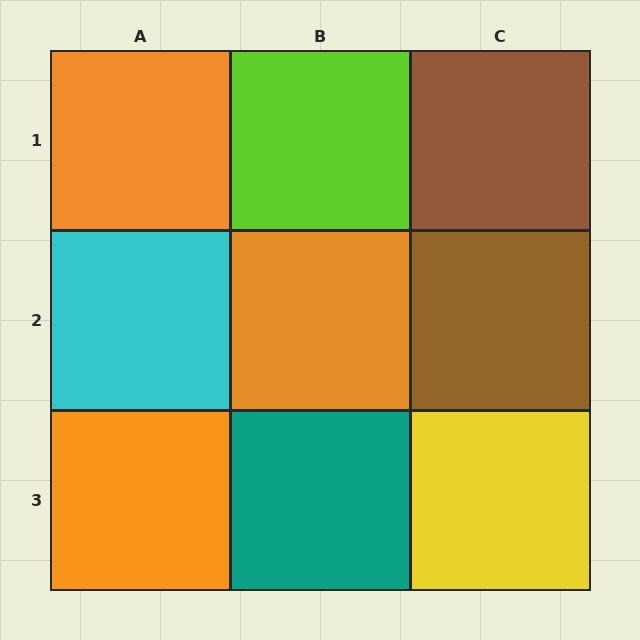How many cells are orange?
3 cells are orange.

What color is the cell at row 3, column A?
Orange.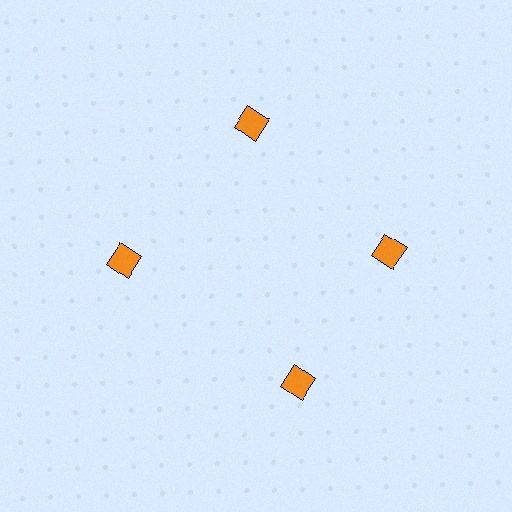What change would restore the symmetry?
The symmetry would be restored by rotating it back into even spacing with its neighbors so that all 4 squares sit at equal angles and equal distance from the center.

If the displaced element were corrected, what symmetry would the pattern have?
It would have 4-fold rotational symmetry — the pattern would map onto itself every 90 degrees.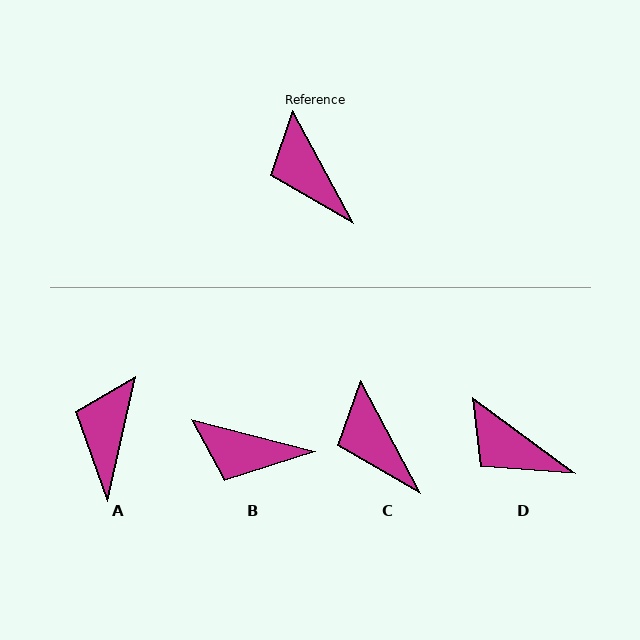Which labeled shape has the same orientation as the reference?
C.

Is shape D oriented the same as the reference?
No, it is off by about 26 degrees.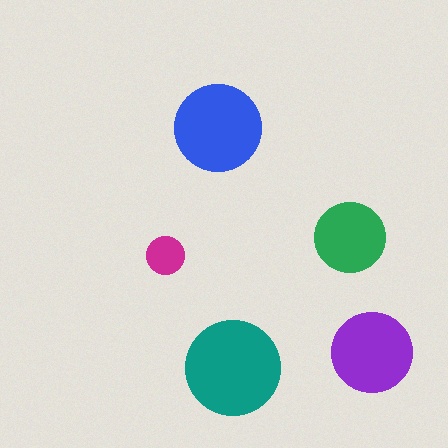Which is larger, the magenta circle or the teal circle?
The teal one.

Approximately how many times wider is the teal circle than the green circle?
About 1.5 times wider.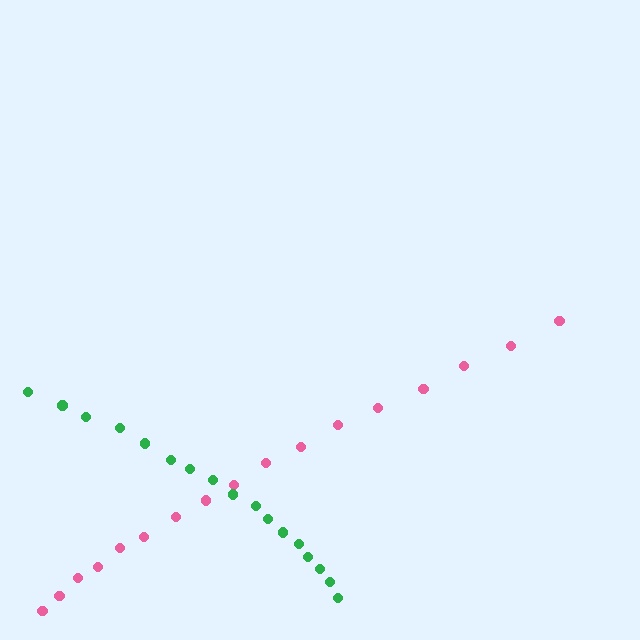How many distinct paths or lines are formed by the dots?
There are 2 distinct paths.